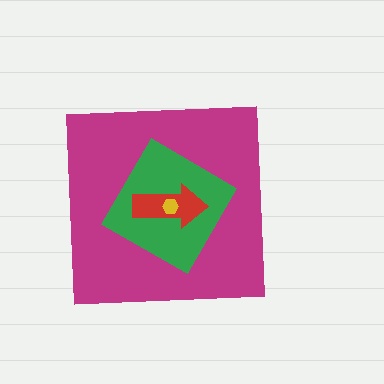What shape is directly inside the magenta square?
The green diamond.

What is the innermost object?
The yellow hexagon.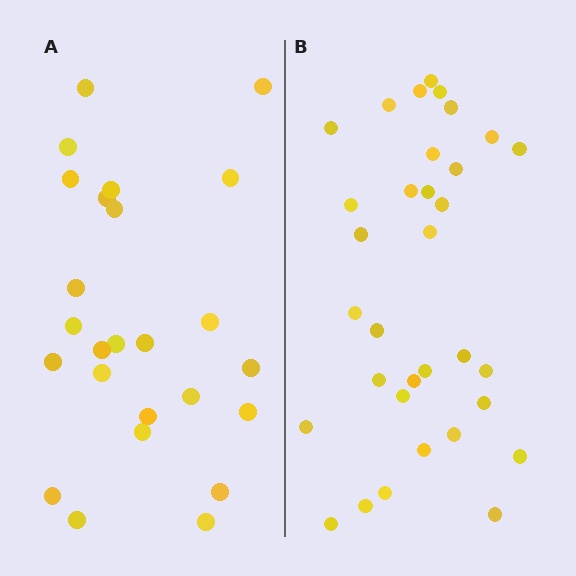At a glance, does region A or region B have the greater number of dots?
Region B (the right region) has more dots.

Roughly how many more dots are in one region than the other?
Region B has roughly 8 or so more dots than region A.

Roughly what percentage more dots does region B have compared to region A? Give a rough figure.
About 30% more.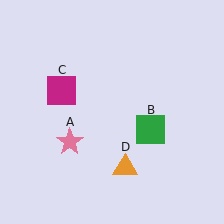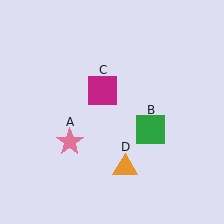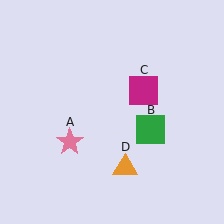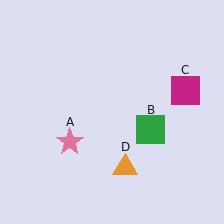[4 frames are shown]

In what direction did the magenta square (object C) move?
The magenta square (object C) moved right.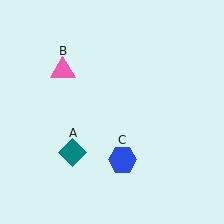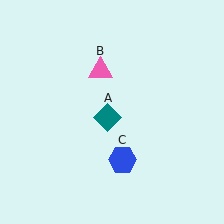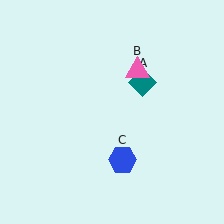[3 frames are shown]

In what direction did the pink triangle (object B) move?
The pink triangle (object B) moved right.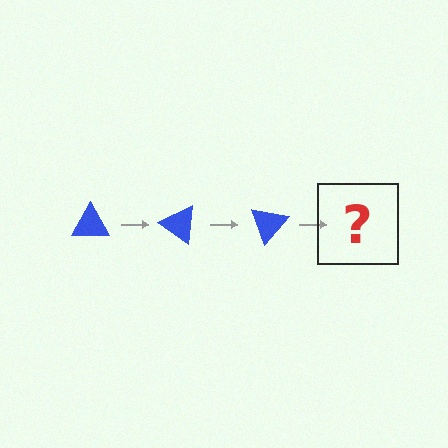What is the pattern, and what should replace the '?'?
The pattern is that the triangle rotates 35 degrees each step. The '?' should be a blue triangle rotated 105 degrees.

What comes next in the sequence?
The next element should be a blue triangle rotated 105 degrees.